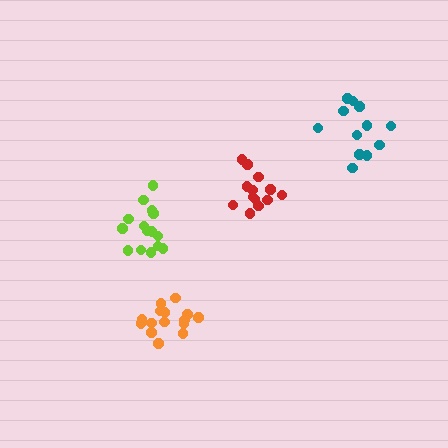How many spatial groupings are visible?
There are 4 spatial groupings.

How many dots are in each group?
Group 1: 15 dots, Group 2: 15 dots, Group 3: 15 dots, Group 4: 12 dots (57 total).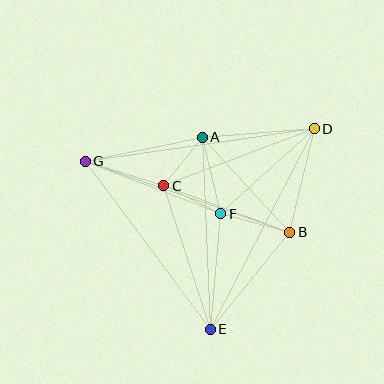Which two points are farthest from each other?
Points D and G are farthest from each other.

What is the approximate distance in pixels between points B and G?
The distance between B and G is approximately 216 pixels.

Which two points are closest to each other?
Points A and C are closest to each other.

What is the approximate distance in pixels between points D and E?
The distance between D and E is approximately 226 pixels.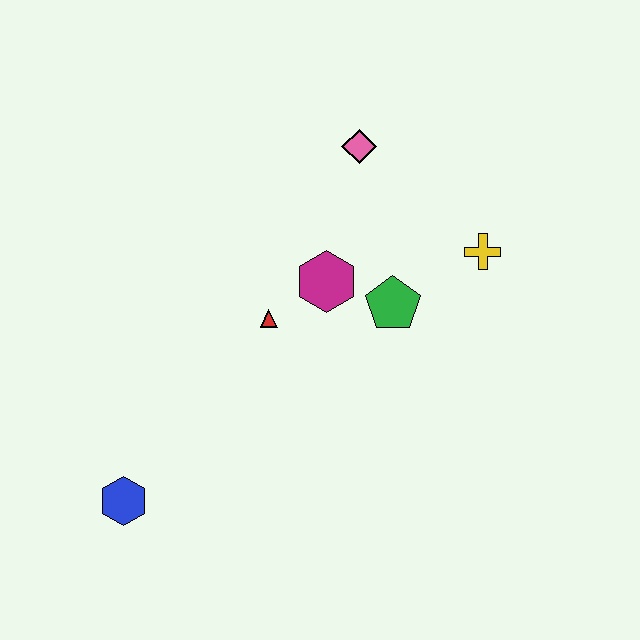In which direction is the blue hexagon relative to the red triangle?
The blue hexagon is below the red triangle.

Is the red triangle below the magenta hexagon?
Yes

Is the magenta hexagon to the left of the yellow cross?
Yes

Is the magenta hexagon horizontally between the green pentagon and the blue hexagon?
Yes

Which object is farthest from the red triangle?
The blue hexagon is farthest from the red triangle.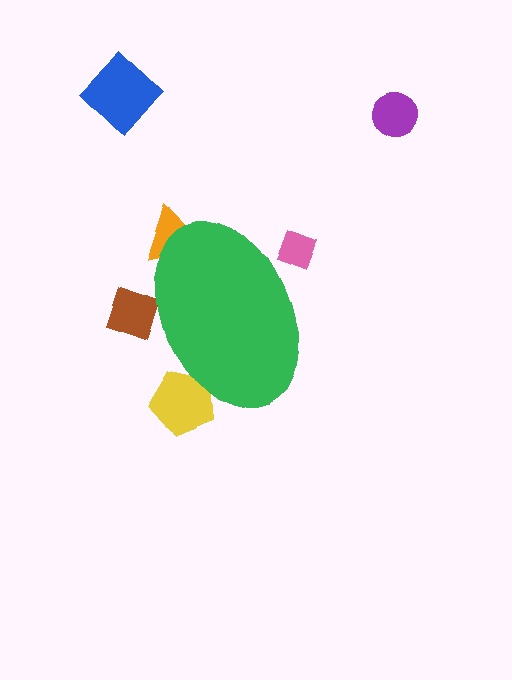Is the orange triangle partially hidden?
Yes, the orange triangle is partially hidden behind the green ellipse.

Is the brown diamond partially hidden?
Yes, the brown diamond is partially hidden behind the green ellipse.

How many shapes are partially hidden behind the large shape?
4 shapes are partially hidden.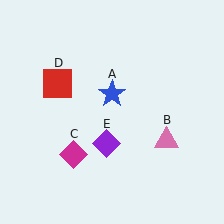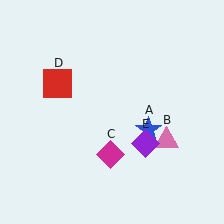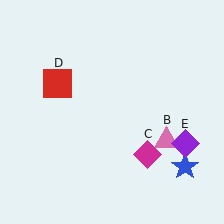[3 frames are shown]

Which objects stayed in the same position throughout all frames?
Pink triangle (object B) and red square (object D) remained stationary.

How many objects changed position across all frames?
3 objects changed position: blue star (object A), magenta diamond (object C), purple diamond (object E).